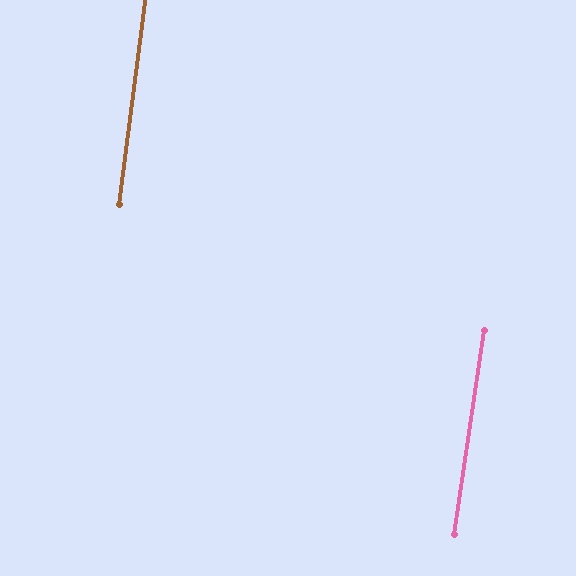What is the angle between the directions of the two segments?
Approximately 1 degree.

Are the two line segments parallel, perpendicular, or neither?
Parallel — their directions differ by only 1.0°.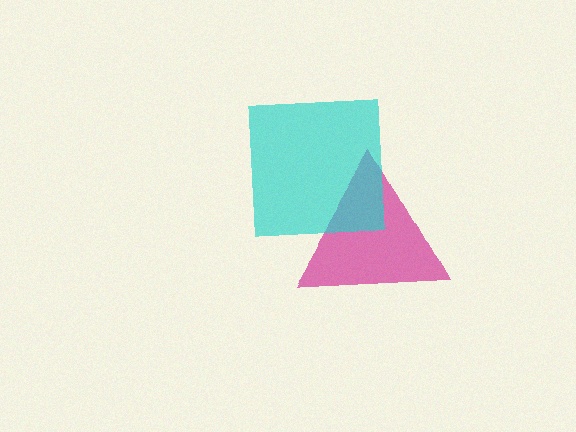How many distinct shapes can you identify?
There are 2 distinct shapes: a magenta triangle, a cyan square.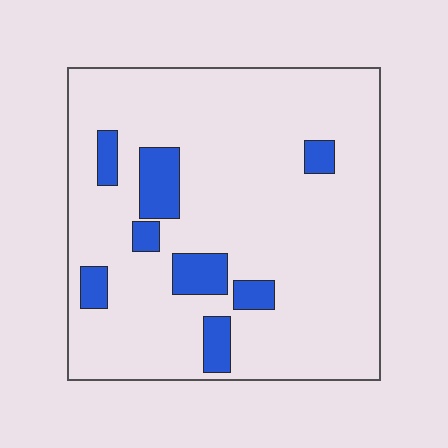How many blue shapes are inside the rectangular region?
8.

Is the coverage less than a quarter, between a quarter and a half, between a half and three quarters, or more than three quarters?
Less than a quarter.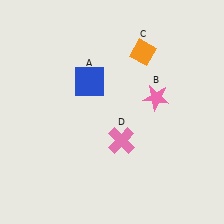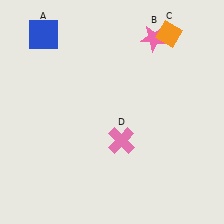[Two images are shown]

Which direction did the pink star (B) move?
The pink star (B) moved up.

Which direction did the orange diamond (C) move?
The orange diamond (C) moved right.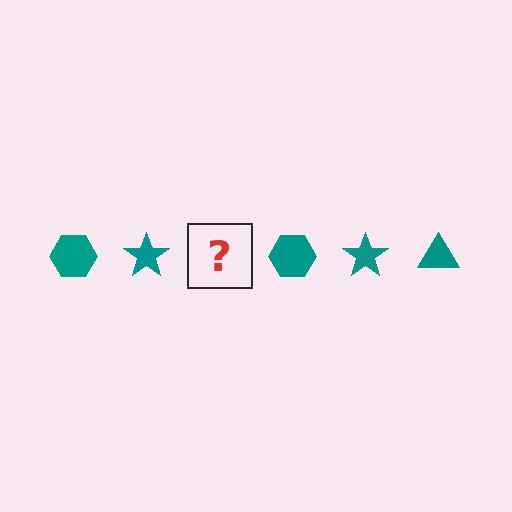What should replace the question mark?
The question mark should be replaced with a teal triangle.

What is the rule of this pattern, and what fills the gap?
The rule is that the pattern cycles through hexagon, star, triangle shapes in teal. The gap should be filled with a teal triangle.